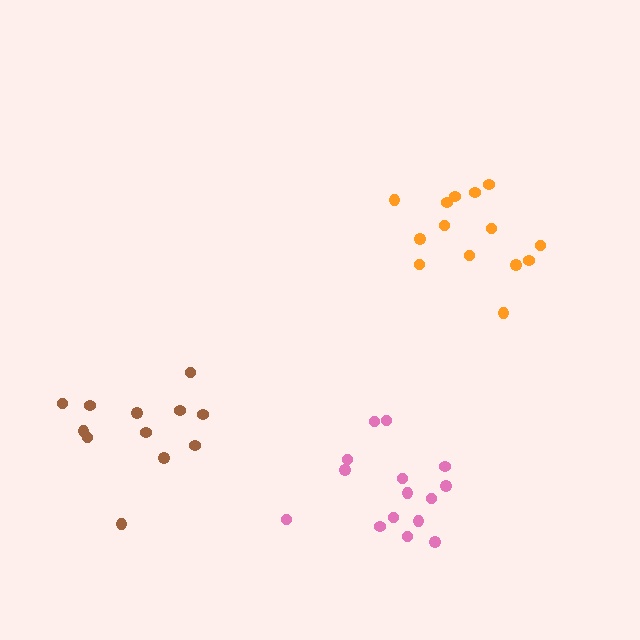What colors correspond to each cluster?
The clusters are colored: pink, orange, brown.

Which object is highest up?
The orange cluster is topmost.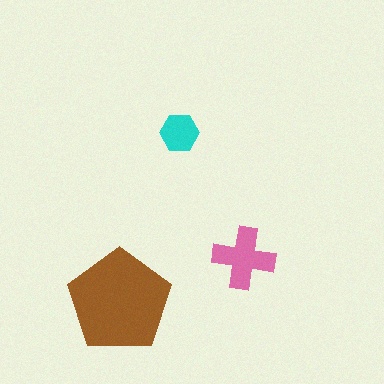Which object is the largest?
The brown pentagon.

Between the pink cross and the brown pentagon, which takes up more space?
The brown pentagon.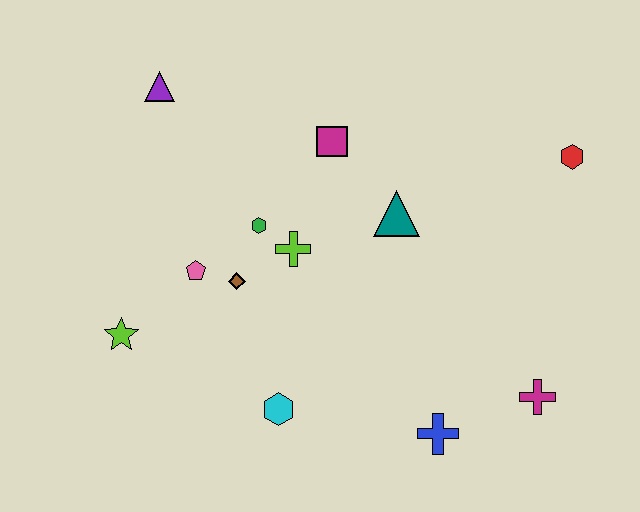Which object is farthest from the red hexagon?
The lime star is farthest from the red hexagon.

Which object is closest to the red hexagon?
The teal triangle is closest to the red hexagon.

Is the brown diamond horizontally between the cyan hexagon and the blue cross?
No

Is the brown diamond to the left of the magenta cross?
Yes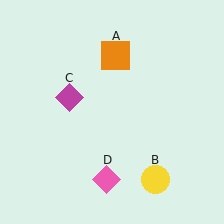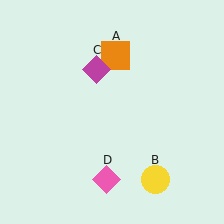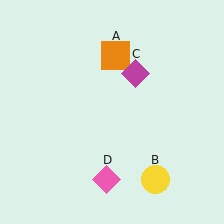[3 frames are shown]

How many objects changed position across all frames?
1 object changed position: magenta diamond (object C).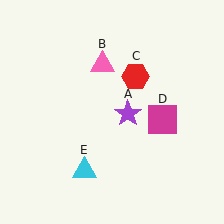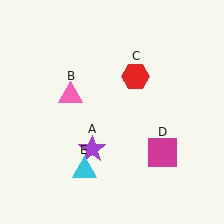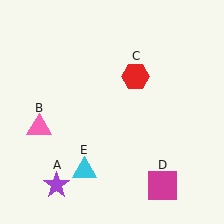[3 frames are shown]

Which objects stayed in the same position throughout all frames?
Red hexagon (object C) and cyan triangle (object E) remained stationary.